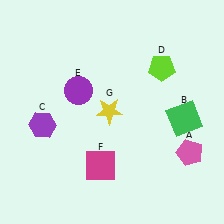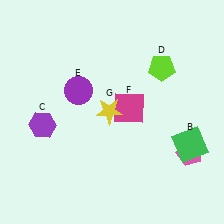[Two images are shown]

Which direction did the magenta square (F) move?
The magenta square (F) moved up.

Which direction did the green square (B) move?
The green square (B) moved down.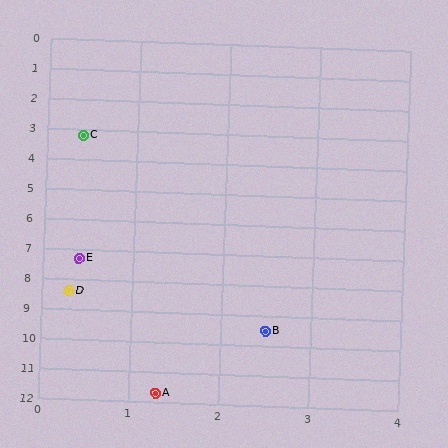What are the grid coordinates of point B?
Point B is at approximately (2.5, 9.5).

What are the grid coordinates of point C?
Point C is at approximately (0.4, 3.2).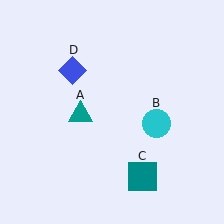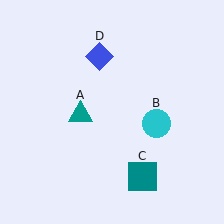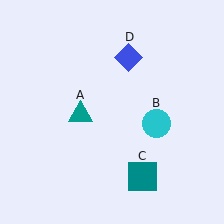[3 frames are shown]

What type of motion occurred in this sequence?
The blue diamond (object D) rotated clockwise around the center of the scene.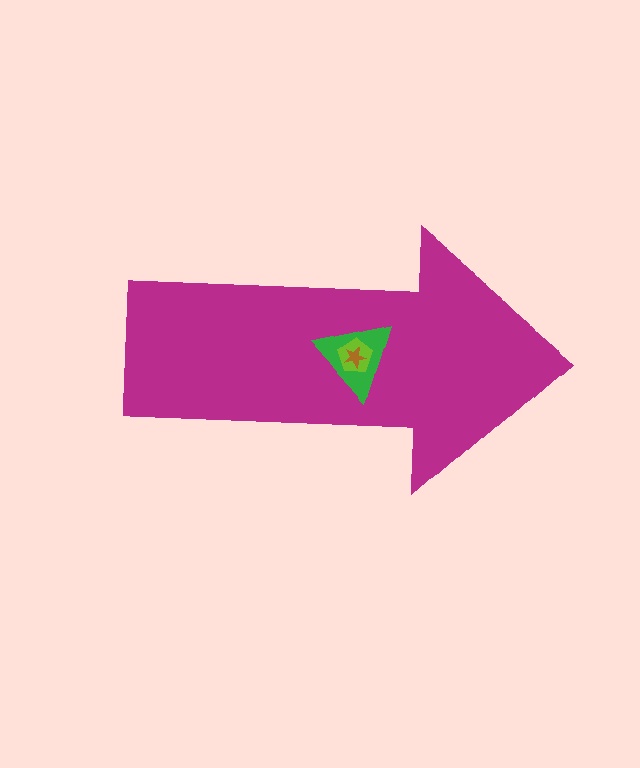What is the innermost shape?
The brown star.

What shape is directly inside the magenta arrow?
The green triangle.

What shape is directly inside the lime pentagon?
The brown star.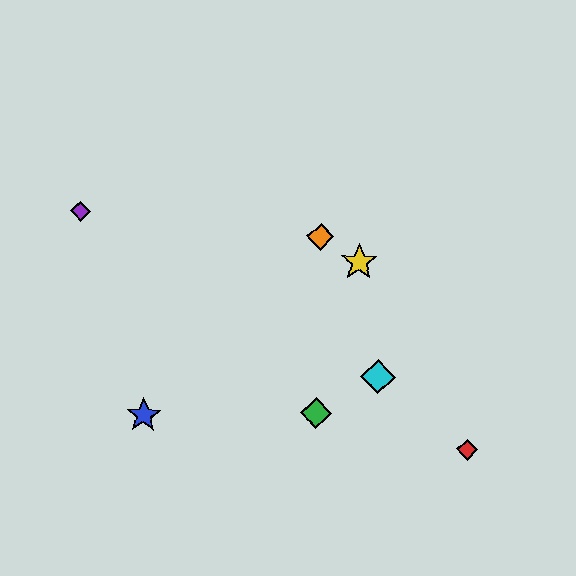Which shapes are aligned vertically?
The green diamond, the orange diamond are aligned vertically.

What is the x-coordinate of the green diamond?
The green diamond is at x≈316.